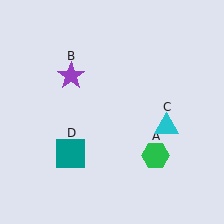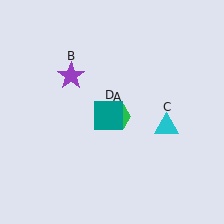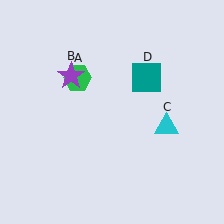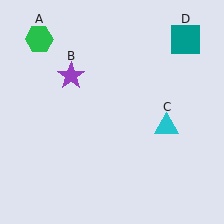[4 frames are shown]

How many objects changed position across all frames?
2 objects changed position: green hexagon (object A), teal square (object D).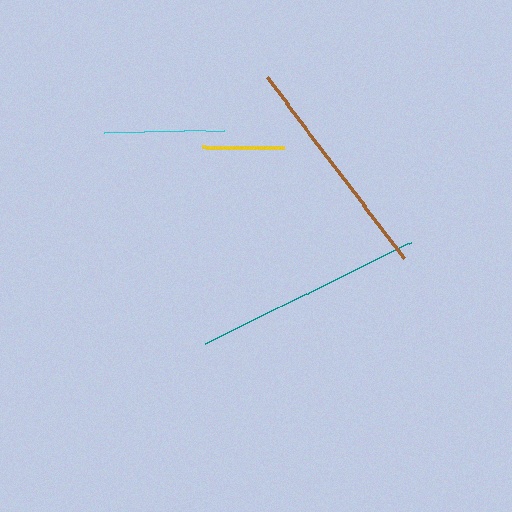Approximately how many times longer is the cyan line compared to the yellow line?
The cyan line is approximately 1.5 times the length of the yellow line.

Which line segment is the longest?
The teal line is the longest at approximately 229 pixels.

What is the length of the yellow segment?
The yellow segment is approximately 82 pixels long.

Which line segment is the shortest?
The yellow line is the shortest at approximately 82 pixels.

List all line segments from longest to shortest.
From longest to shortest: teal, brown, cyan, yellow.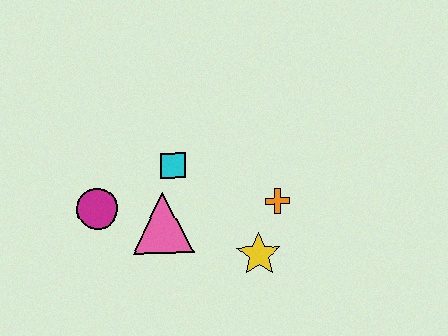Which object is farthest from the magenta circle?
The orange cross is farthest from the magenta circle.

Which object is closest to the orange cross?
The yellow star is closest to the orange cross.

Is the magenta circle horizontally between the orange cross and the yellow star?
No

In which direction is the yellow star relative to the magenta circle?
The yellow star is to the right of the magenta circle.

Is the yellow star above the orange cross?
No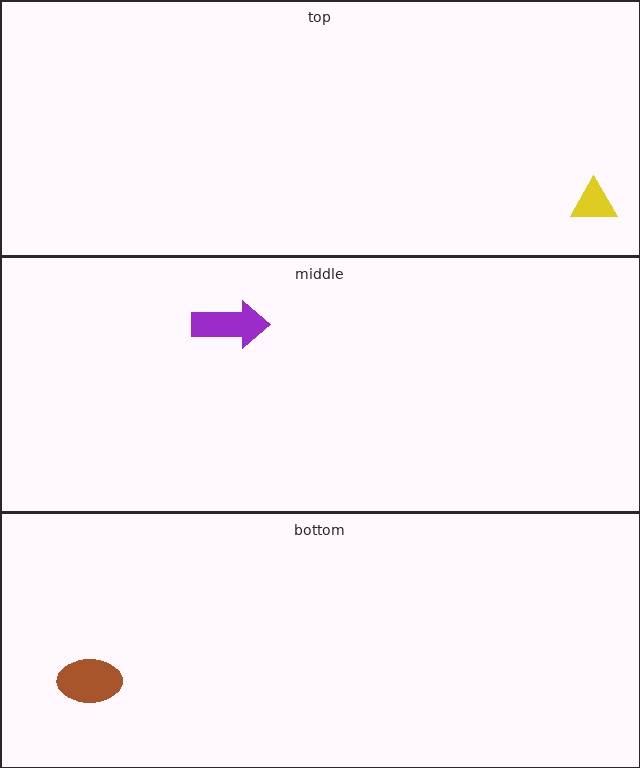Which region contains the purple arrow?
The middle region.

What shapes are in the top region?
The yellow triangle.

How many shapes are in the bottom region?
1.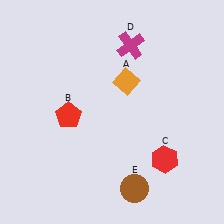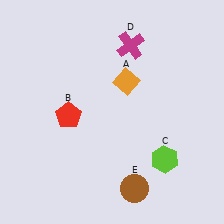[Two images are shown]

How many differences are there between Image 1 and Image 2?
There is 1 difference between the two images.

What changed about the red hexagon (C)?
In Image 1, C is red. In Image 2, it changed to lime.